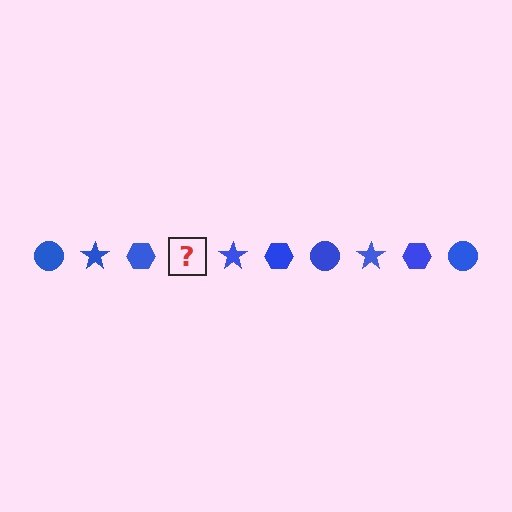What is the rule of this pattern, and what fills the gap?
The rule is that the pattern cycles through circle, star, hexagon shapes in blue. The gap should be filled with a blue circle.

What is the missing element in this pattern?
The missing element is a blue circle.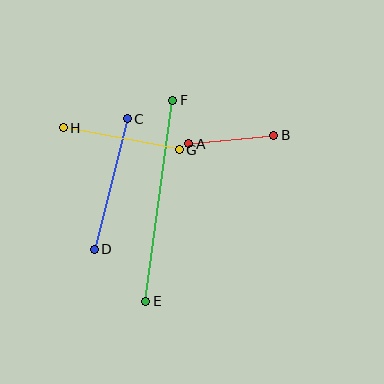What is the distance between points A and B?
The distance is approximately 85 pixels.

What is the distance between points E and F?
The distance is approximately 203 pixels.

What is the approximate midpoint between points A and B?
The midpoint is at approximately (231, 140) pixels.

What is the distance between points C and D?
The distance is approximately 135 pixels.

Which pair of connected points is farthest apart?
Points E and F are farthest apart.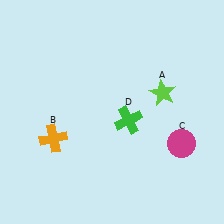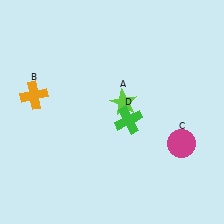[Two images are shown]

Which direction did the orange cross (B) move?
The orange cross (B) moved up.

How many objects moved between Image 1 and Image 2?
2 objects moved between the two images.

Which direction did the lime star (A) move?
The lime star (A) moved left.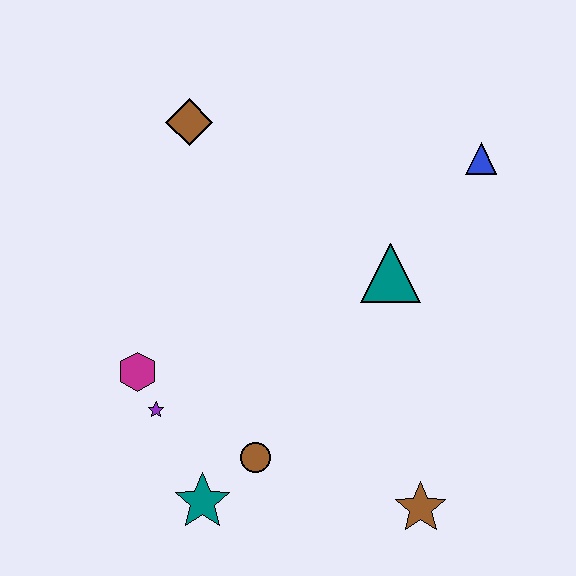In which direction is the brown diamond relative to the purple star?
The brown diamond is above the purple star.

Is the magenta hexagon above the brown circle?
Yes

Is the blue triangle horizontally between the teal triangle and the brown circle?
No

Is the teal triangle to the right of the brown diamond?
Yes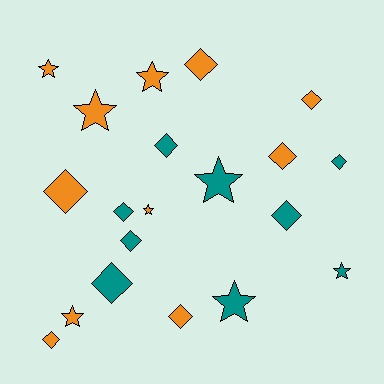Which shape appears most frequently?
Diamond, with 12 objects.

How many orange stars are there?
There are 5 orange stars.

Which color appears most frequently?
Orange, with 11 objects.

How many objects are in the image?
There are 20 objects.